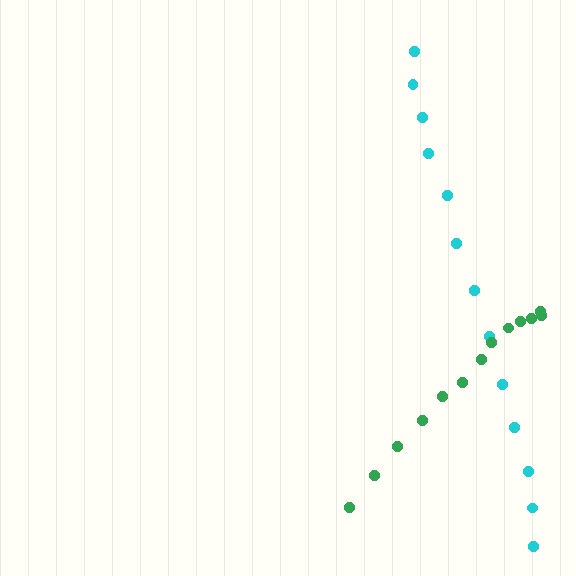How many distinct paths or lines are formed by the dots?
There are 2 distinct paths.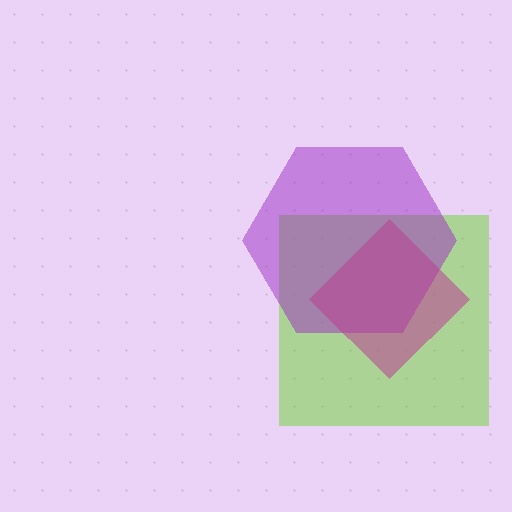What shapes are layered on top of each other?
The layered shapes are: a lime square, a purple hexagon, a magenta diamond.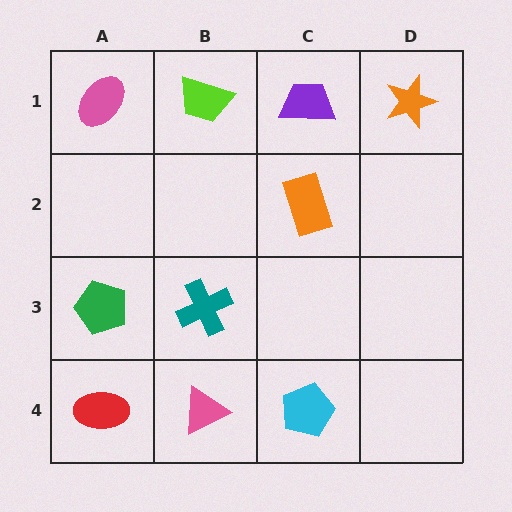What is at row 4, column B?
A pink triangle.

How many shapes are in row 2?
1 shape.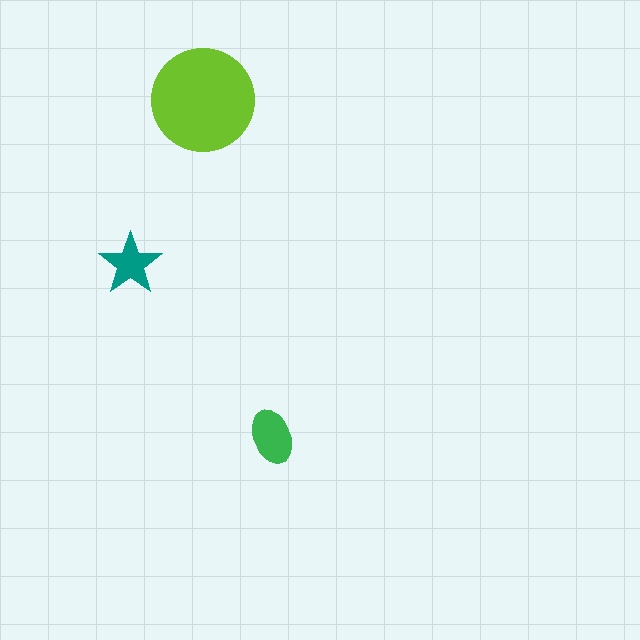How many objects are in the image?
There are 3 objects in the image.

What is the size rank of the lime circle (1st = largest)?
1st.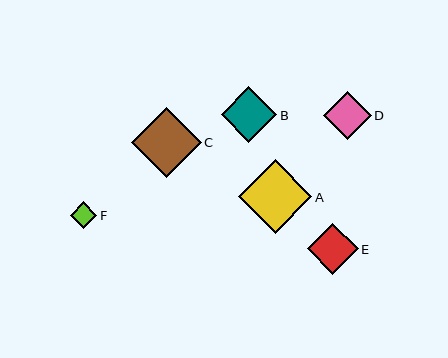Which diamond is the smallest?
Diamond F is the smallest with a size of approximately 26 pixels.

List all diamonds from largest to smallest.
From largest to smallest: A, C, B, E, D, F.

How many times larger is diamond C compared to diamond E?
Diamond C is approximately 1.4 times the size of diamond E.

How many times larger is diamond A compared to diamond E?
Diamond A is approximately 1.4 times the size of diamond E.